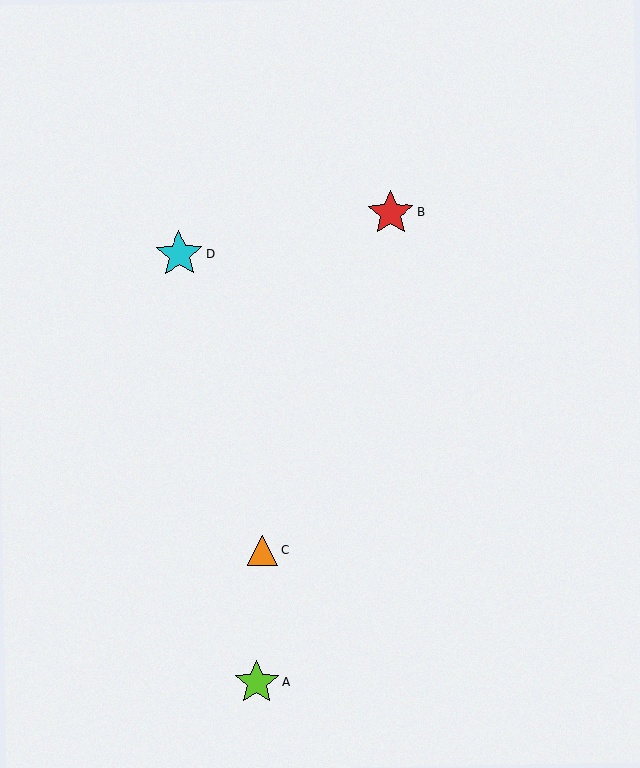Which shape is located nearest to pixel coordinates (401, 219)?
The red star (labeled B) at (391, 213) is nearest to that location.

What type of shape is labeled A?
Shape A is a lime star.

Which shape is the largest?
The cyan star (labeled D) is the largest.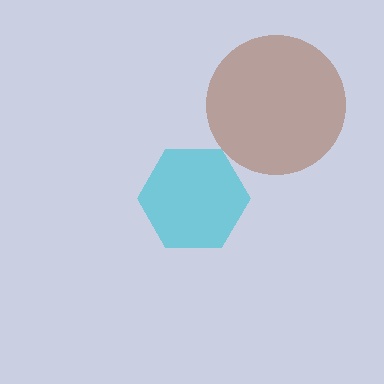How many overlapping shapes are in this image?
There are 2 overlapping shapes in the image.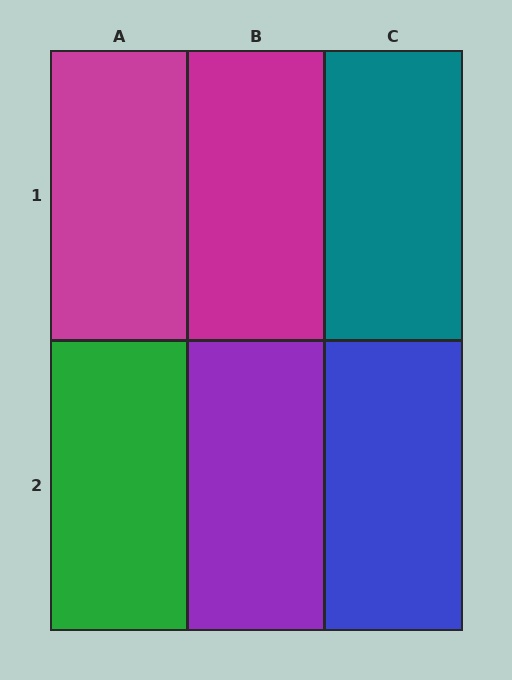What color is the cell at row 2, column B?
Purple.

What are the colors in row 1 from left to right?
Magenta, magenta, teal.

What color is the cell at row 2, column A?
Green.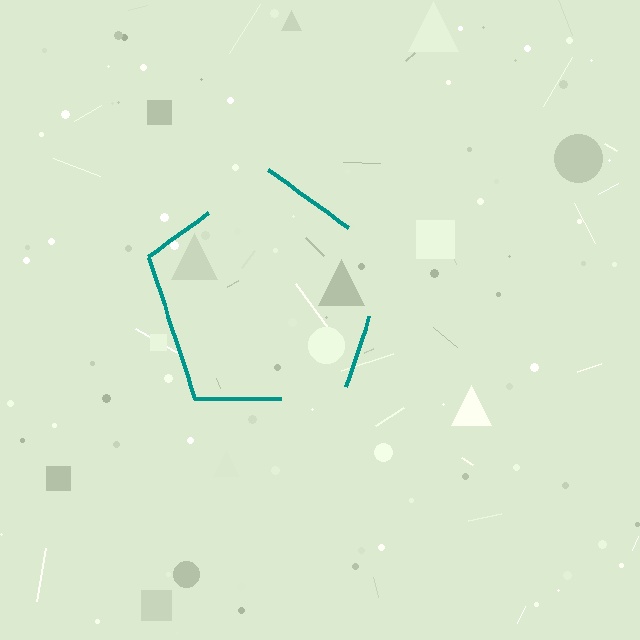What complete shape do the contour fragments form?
The contour fragments form a pentagon.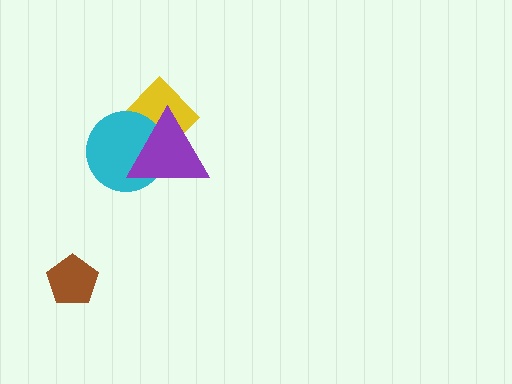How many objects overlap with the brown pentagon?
0 objects overlap with the brown pentagon.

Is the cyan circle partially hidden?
Yes, it is partially covered by another shape.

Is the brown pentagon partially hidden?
No, no other shape covers it.